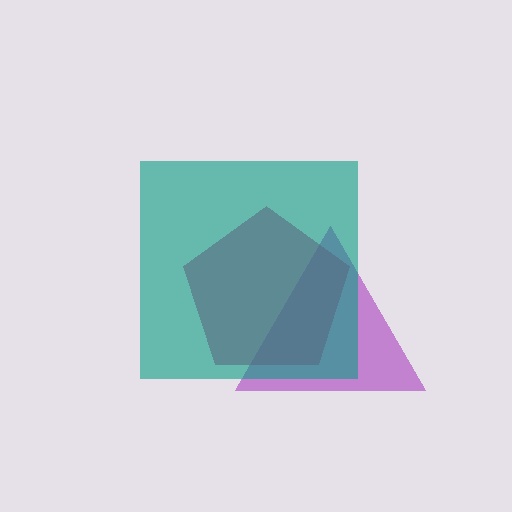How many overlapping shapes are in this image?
There are 3 overlapping shapes in the image.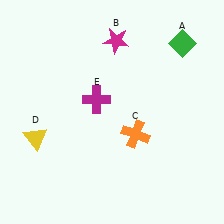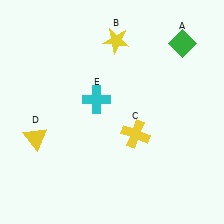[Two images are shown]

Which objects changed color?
B changed from magenta to yellow. C changed from orange to yellow. E changed from magenta to cyan.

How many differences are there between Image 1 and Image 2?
There are 3 differences between the two images.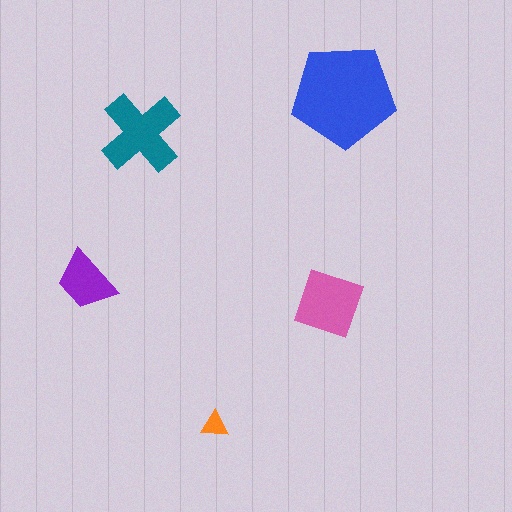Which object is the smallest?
The orange triangle.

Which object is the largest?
The blue pentagon.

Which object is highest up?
The blue pentagon is topmost.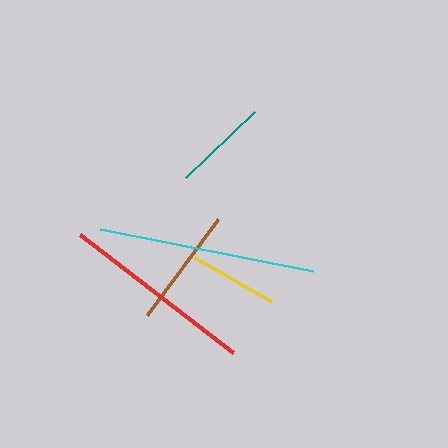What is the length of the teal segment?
The teal segment is approximately 95 pixels long.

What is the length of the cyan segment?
The cyan segment is approximately 217 pixels long.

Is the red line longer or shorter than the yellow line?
The red line is longer than the yellow line.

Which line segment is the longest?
The cyan line is the longest at approximately 217 pixels.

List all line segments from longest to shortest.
From longest to shortest: cyan, red, brown, teal, yellow.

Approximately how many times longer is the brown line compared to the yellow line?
The brown line is approximately 1.4 times the length of the yellow line.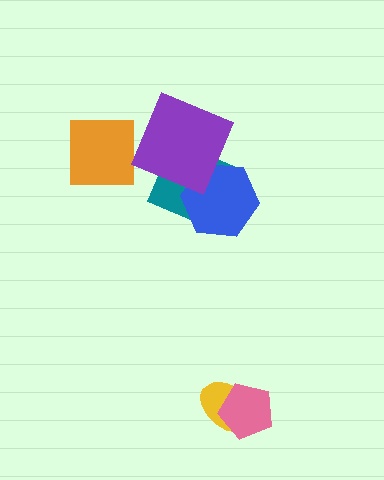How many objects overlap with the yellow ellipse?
1 object overlaps with the yellow ellipse.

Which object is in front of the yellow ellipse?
The pink pentagon is in front of the yellow ellipse.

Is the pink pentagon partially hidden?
No, no other shape covers it.